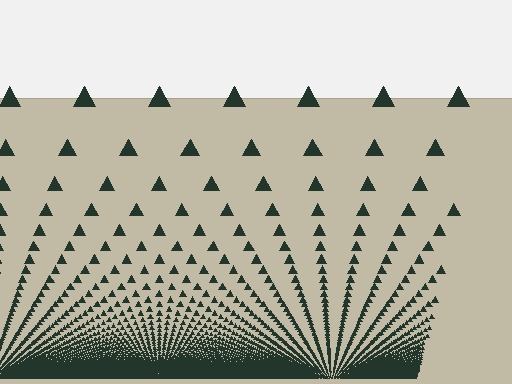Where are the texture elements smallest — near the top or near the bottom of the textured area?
Near the bottom.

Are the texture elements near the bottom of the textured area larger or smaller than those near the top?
Smaller. The gradient is inverted — elements near the bottom are smaller and denser.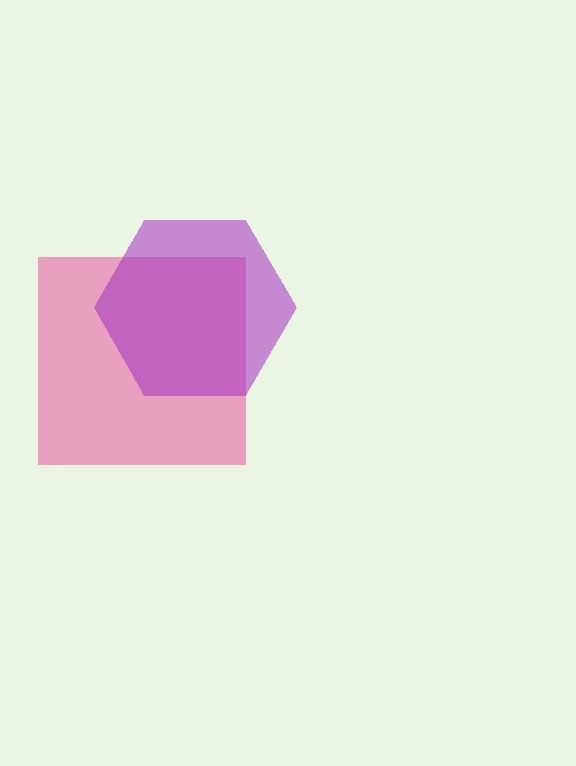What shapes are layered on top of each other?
The layered shapes are: a pink square, a purple hexagon.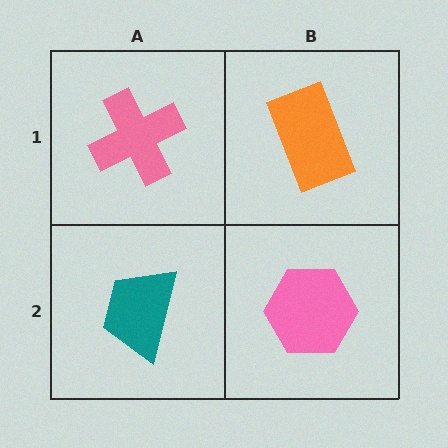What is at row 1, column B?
An orange rectangle.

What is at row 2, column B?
A pink hexagon.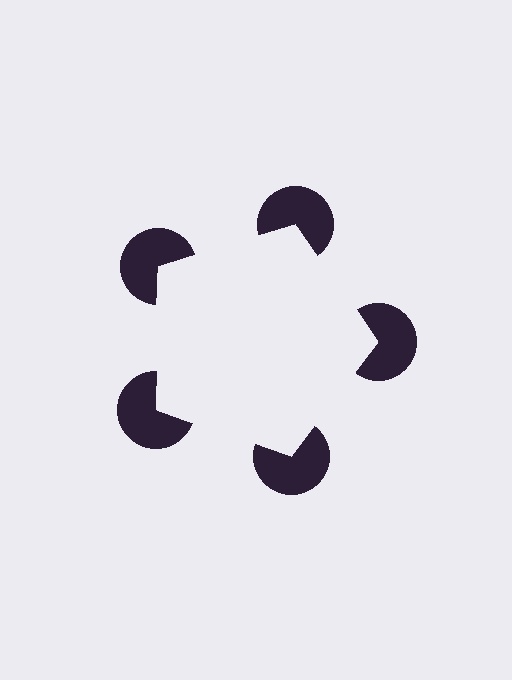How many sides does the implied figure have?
5 sides.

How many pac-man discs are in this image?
There are 5 — one at each vertex of the illusory pentagon.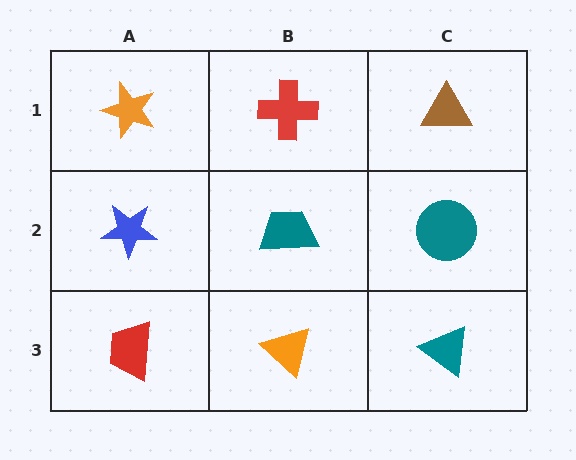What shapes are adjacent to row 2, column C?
A brown triangle (row 1, column C), a teal triangle (row 3, column C), a teal trapezoid (row 2, column B).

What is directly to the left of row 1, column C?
A red cross.